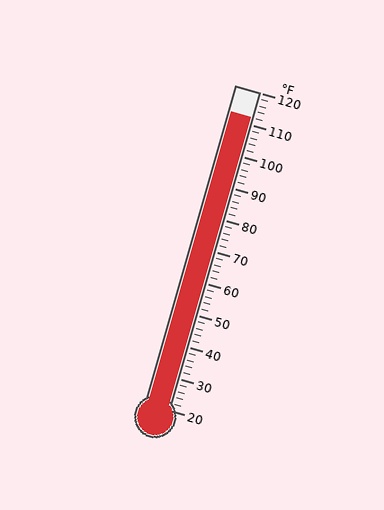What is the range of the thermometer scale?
The thermometer scale ranges from 20°F to 120°F.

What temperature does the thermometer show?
The thermometer shows approximately 112°F.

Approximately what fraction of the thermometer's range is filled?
The thermometer is filled to approximately 90% of its range.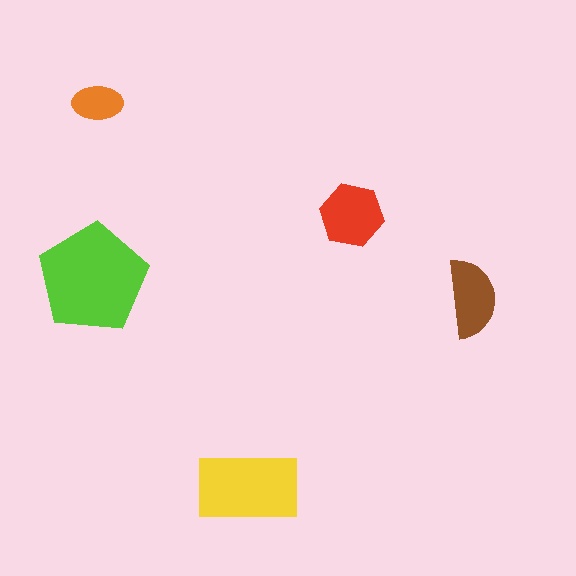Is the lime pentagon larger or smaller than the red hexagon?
Larger.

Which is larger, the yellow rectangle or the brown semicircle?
The yellow rectangle.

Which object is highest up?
The orange ellipse is topmost.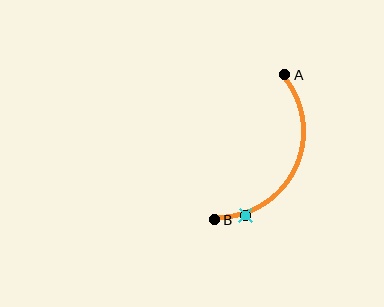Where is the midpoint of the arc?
The arc midpoint is the point on the curve farthest from the straight line joining A and B. It sits to the right of that line.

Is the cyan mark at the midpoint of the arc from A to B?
No. The cyan mark lies on the arc but is closer to endpoint B. The arc midpoint would be at the point on the curve equidistant along the arc from both A and B.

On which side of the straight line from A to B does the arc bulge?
The arc bulges to the right of the straight line connecting A and B.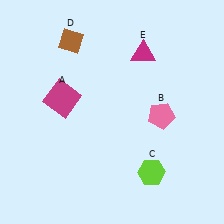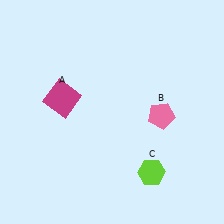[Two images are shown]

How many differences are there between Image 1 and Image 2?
There are 2 differences between the two images.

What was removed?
The brown diamond (D), the magenta triangle (E) were removed in Image 2.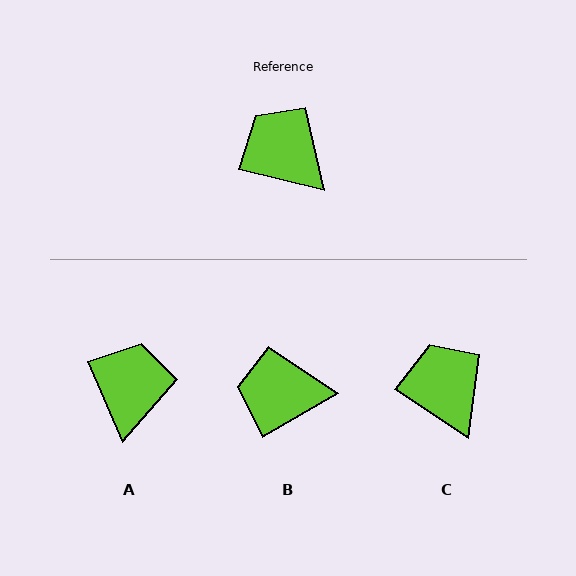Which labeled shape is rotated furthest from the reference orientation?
A, about 54 degrees away.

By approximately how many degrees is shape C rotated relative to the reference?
Approximately 20 degrees clockwise.